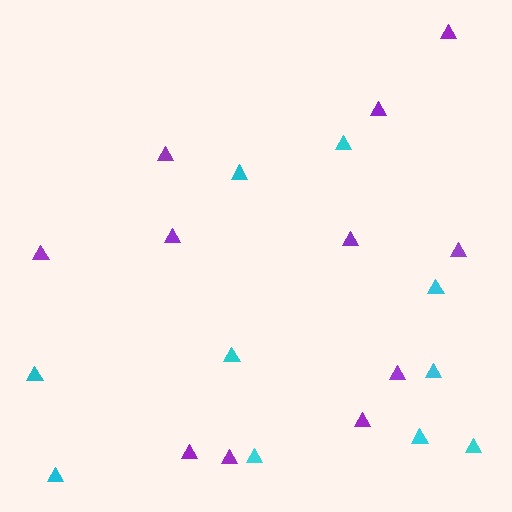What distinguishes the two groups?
There are 2 groups: one group of cyan triangles (10) and one group of purple triangles (11).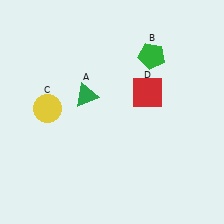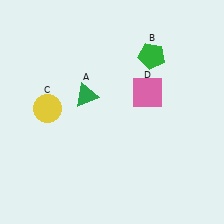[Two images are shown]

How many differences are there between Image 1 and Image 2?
There is 1 difference between the two images.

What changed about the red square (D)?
In Image 1, D is red. In Image 2, it changed to pink.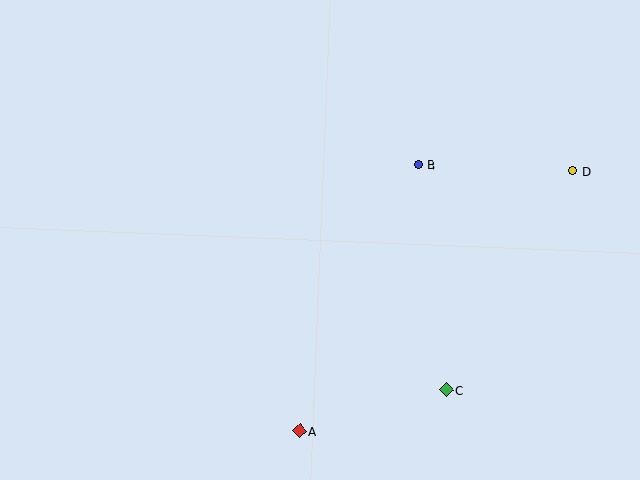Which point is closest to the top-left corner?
Point B is closest to the top-left corner.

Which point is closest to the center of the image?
Point B at (418, 164) is closest to the center.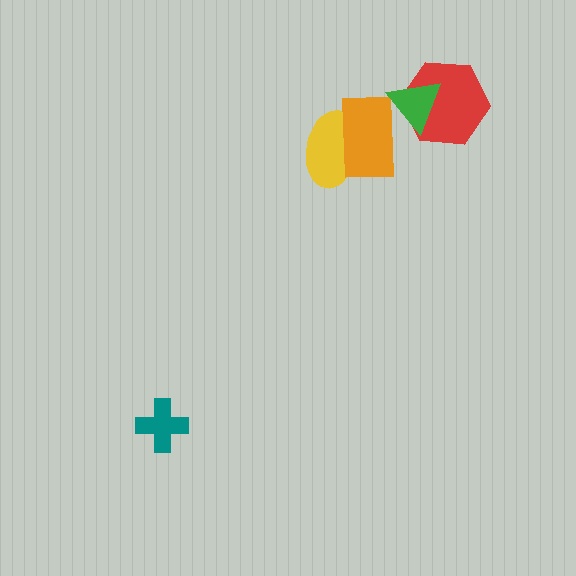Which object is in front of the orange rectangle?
The green triangle is in front of the orange rectangle.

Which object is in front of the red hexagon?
The green triangle is in front of the red hexagon.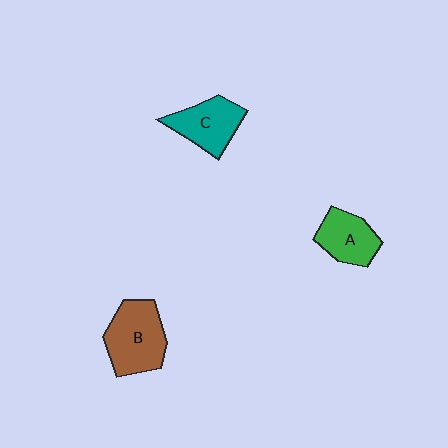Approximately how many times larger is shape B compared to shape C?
Approximately 1.3 times.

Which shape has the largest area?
Shape B (brown).